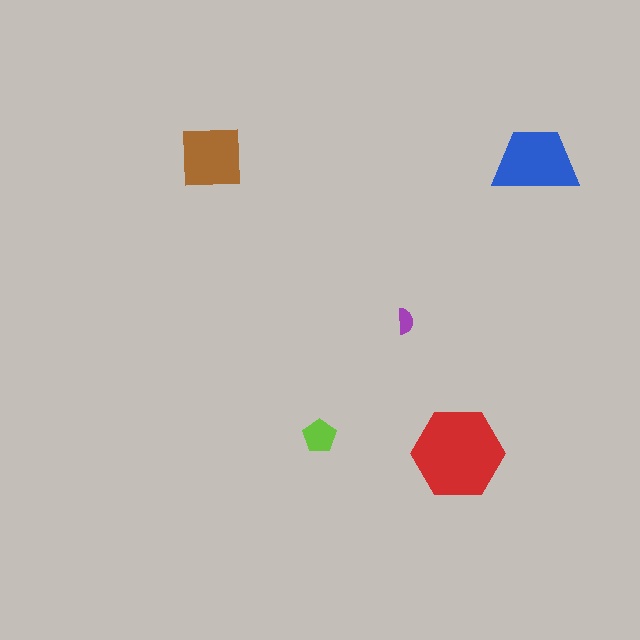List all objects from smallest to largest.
The purple semicircle, the lime pentagon, the brown square, the blue trapezoid, the red hexagon.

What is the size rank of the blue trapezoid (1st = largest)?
2nd.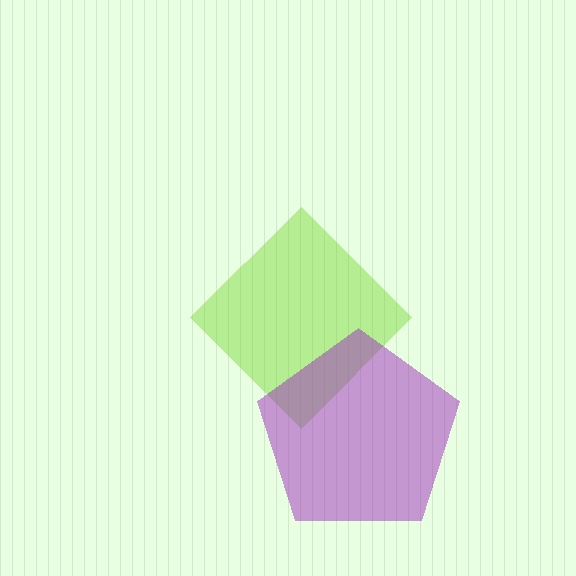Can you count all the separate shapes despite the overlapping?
Yes, there are 2 separate shapes.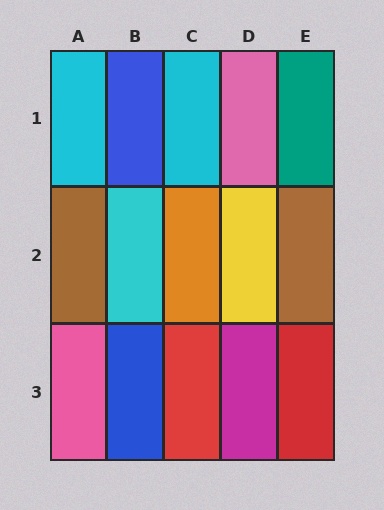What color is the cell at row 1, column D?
Pink.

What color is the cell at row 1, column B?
Blue.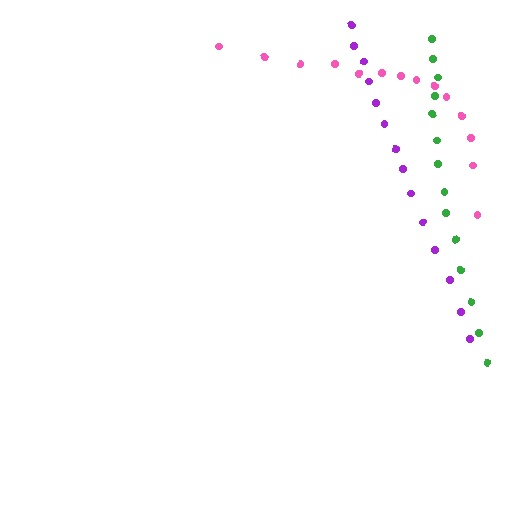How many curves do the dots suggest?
There are 3 distinct paths.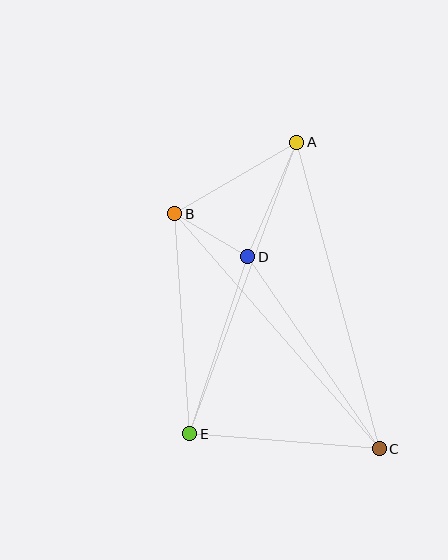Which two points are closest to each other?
Points B and D are closest to each other.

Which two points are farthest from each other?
Points A and C are farthest from each other.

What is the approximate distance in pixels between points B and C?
The distance between B and C is approximately 311 pixels.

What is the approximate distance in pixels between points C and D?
The distance between C and D is approximately 233 pixels.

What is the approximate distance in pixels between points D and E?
The distance between D and E is approximately 186 pixels.